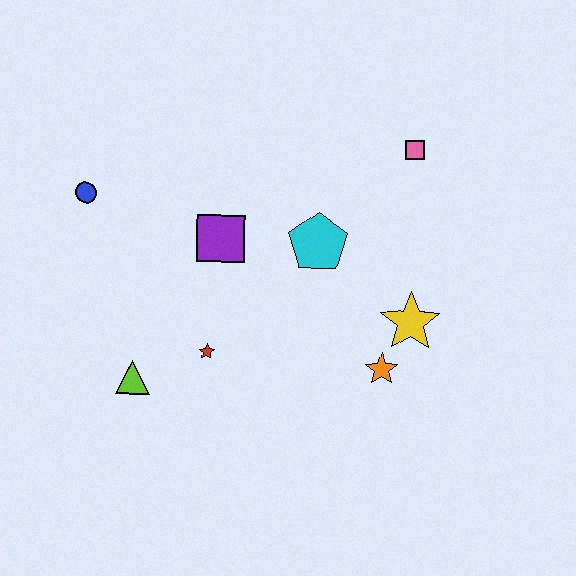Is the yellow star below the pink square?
Yes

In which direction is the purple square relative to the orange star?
The purple square is to the left of the orange star.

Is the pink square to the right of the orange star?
Yes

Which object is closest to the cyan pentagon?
The purple square is closest to the cyan pentagon.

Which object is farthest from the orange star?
The blue circle is farthest from the orange star.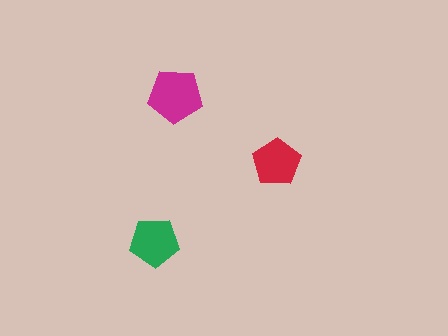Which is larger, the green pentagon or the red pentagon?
The green one.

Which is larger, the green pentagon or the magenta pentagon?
The magenta one.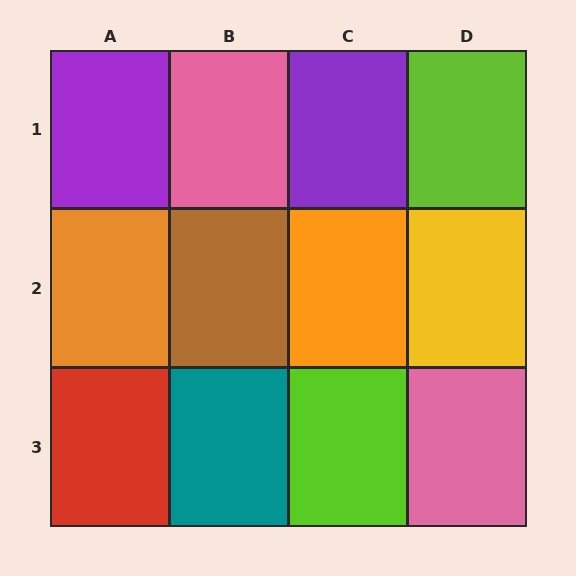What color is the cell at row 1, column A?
Purple.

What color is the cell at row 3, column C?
Lime.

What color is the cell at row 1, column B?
Pink.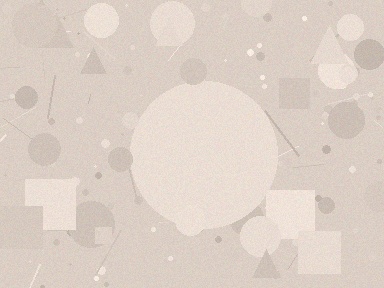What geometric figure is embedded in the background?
A circle is embedded in the background.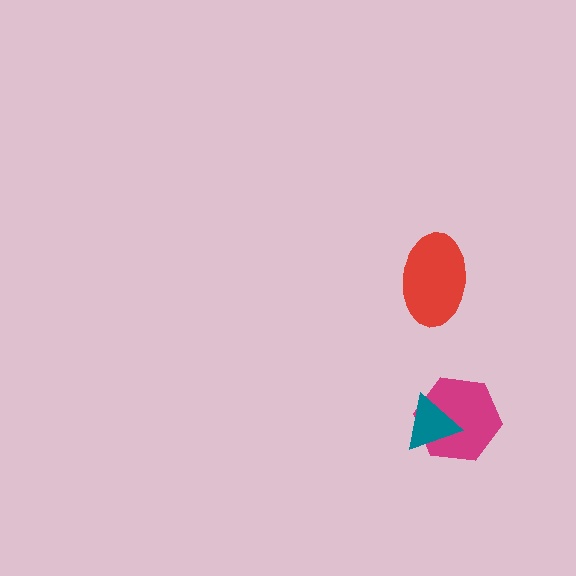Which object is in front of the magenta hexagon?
The teal triangle is in front of the magenta hexagon.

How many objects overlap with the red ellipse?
0 objects overlap with the red ellipse.